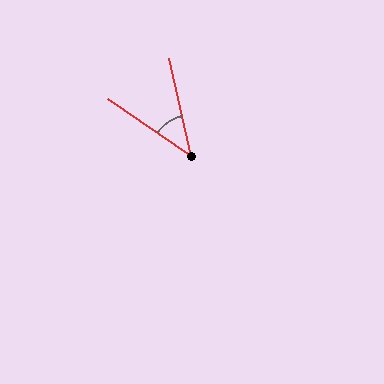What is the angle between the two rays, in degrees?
Approximately 43 degrees.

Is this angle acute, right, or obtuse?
It is acute.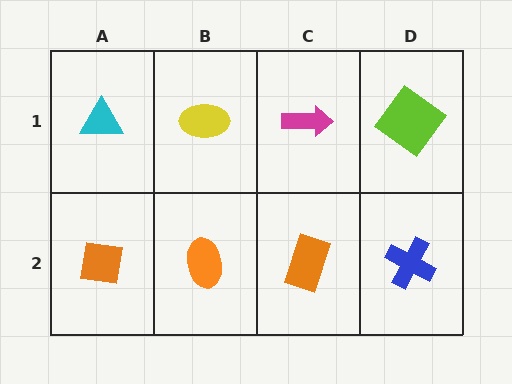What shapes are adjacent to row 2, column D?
A lime diamond (row 1, column D), an orange rectangle (row 2, column C).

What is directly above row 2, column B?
A yellow ellipse.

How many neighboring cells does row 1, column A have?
2.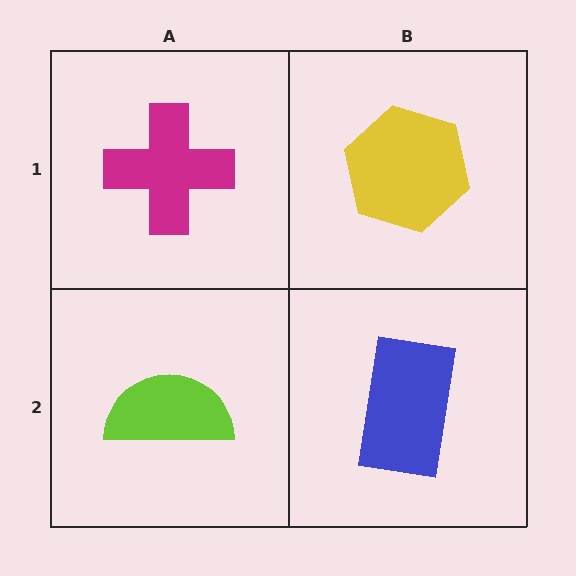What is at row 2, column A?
A lime semicircle.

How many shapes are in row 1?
2 shapes.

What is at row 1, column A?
A magenta cross.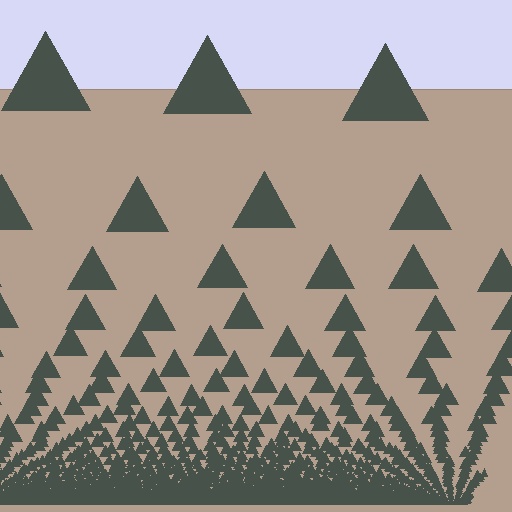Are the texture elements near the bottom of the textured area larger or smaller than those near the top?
Smaller. The gradient is inverted — elements near the bottom are smaller and denser.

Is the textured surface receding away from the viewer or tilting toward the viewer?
The surface appears to tilt toward the viewer. Texture elements get larger and sparser toward the top.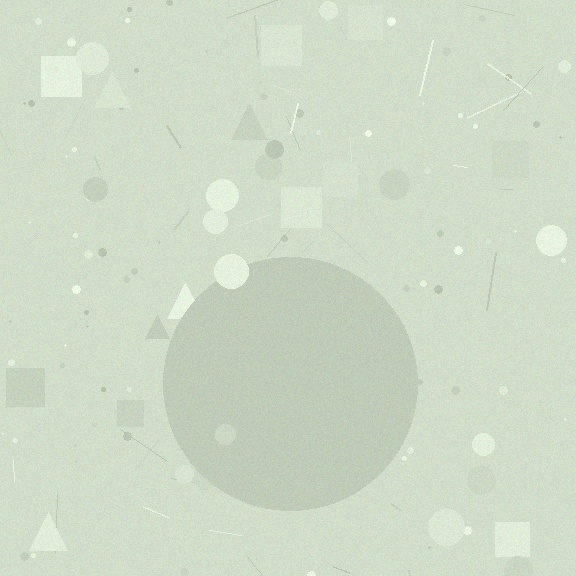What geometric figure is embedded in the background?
A circle is embedded in the background.